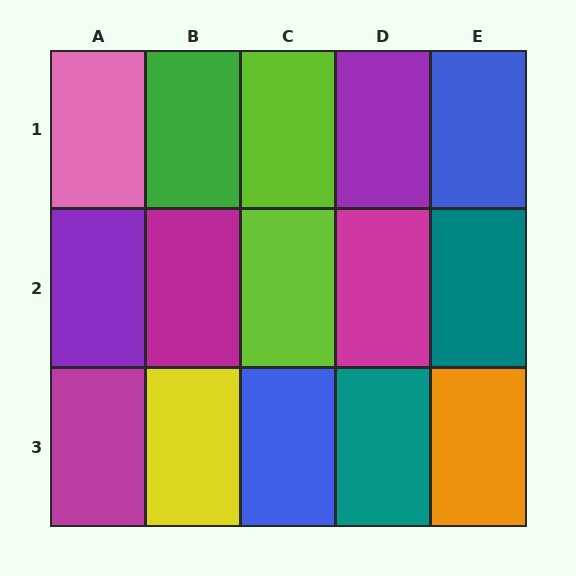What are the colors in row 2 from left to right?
Purple, magenta, lime, magenta, teal.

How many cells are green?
1 cell is green.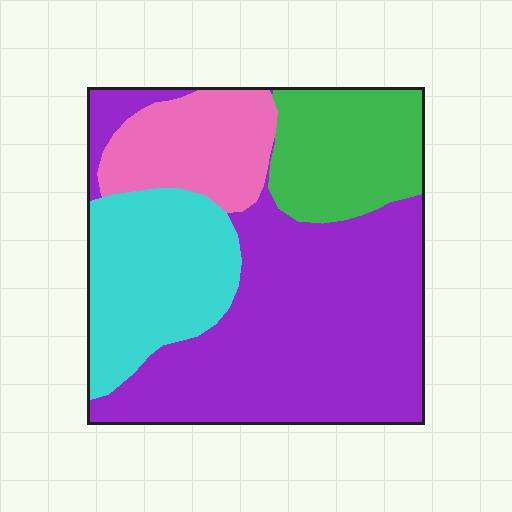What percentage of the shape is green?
Green takes up about one sixth (1/6) of the shape.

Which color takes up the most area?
Purple, at roughly 50%.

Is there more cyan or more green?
Cyan.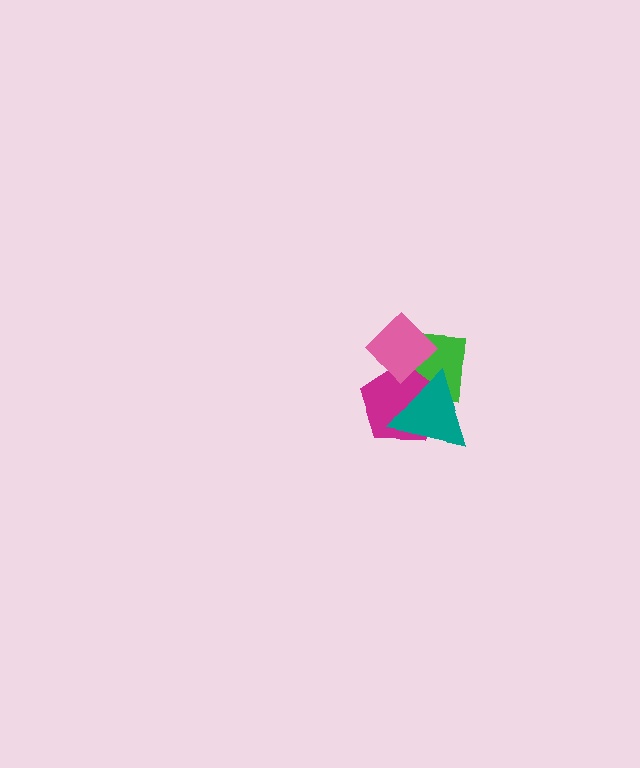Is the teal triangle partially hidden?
Yes, it is partially covered by another shape.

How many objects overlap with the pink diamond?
3 objects overlap with the pink diamond.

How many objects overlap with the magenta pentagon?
3 objects overlap with the magenta pentagon.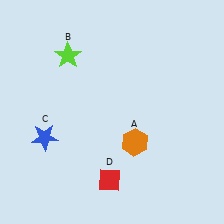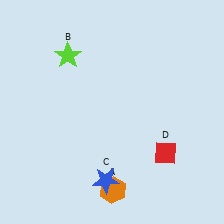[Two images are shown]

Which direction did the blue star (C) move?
The blue star (C) moved right.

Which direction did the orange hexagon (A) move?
The orange hexagon (A) moved down.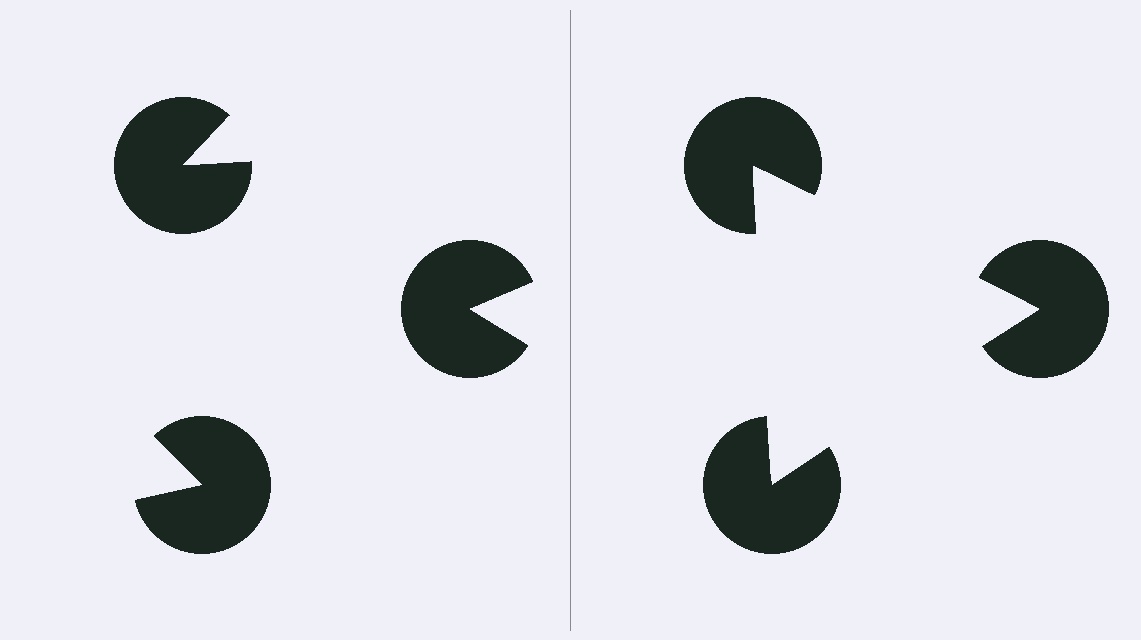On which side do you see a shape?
An illusory triangle appears on the right side. On the left side the wedge cuts are rotated, so no coherent shape forms.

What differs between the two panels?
The pac-man discs are positioned identically on both sides; only the wedge orientations differ. On the right they align to a triangle; on the left they are misaligned.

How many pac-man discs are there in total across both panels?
6 — 3 on each side.